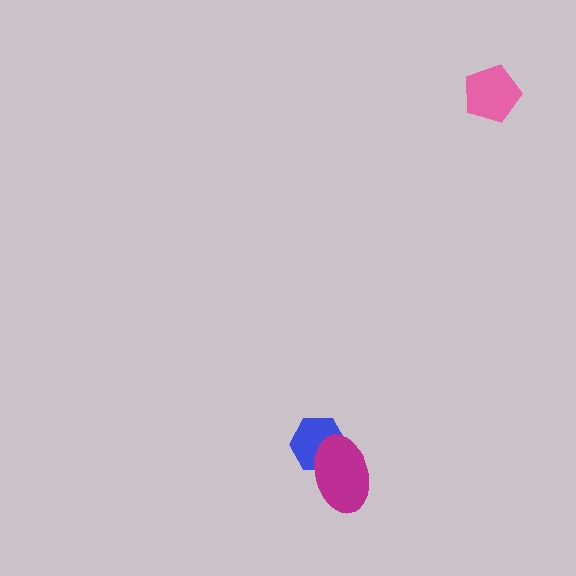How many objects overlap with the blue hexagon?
1 object overlaps with the blue hexagon.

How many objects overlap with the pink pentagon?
0 objects overlap with the pink pentagon.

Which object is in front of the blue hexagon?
The magenta ellipse is in front of the blue hexagon.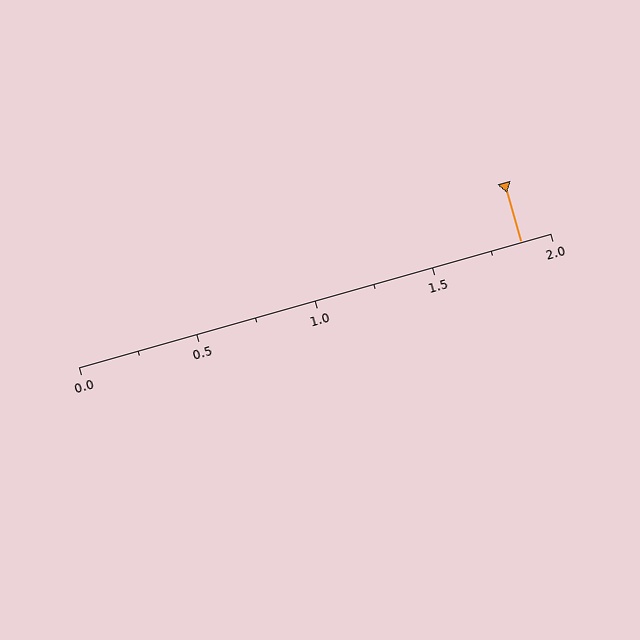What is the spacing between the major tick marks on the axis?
The major ticks are spaced 0.5 apart.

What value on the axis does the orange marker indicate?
The marker indicates approximately 1.88.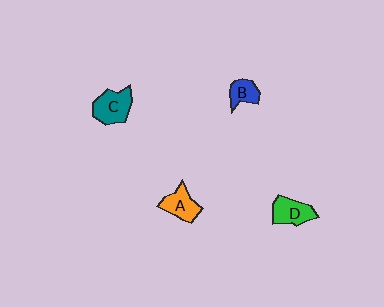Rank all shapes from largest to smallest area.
From largest to smallest: C (teal), D (green), A (orange), B (blue).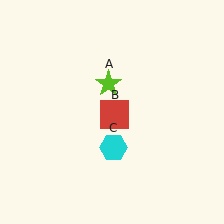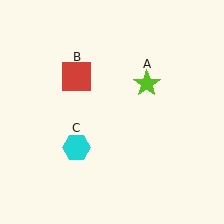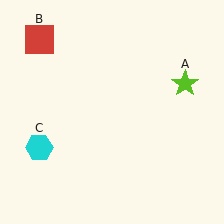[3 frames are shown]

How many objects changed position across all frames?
3 objects changed position: lime star (object A), red square (object B), cyan hexagon (object C).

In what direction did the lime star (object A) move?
The lime star (object A) moved right.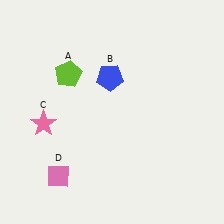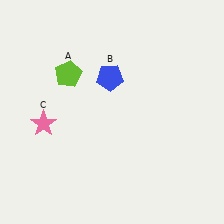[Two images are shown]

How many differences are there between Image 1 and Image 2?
There is 1 difference between the two images.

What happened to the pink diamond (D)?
The pink diamond (D) was removed in Image 2. It was in the bottom-left area of Image 1.